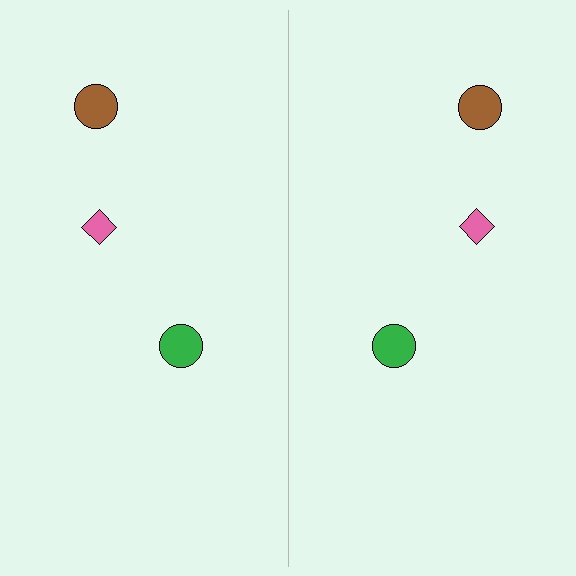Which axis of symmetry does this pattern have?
The pattern has a vertical axis of symmetry running through the center of the image.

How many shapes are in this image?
There are 6 shapes in this image.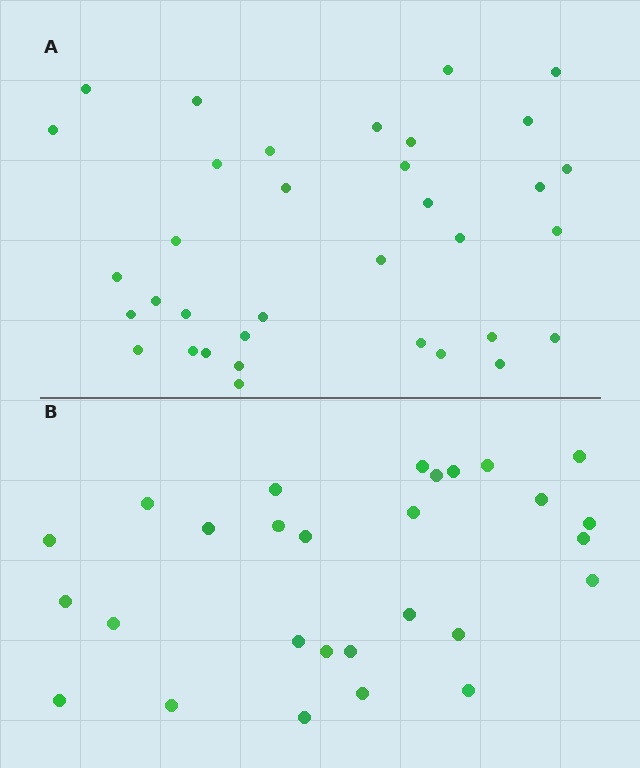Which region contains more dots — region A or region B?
Region A (the top region) has more dots.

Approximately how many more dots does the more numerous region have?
Region A has roughly 8 or so more dots than region B.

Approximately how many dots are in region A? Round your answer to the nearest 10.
About 40 dots. (The exact count is 35, which rounds to 40.)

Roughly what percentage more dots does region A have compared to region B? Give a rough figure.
About 25% more.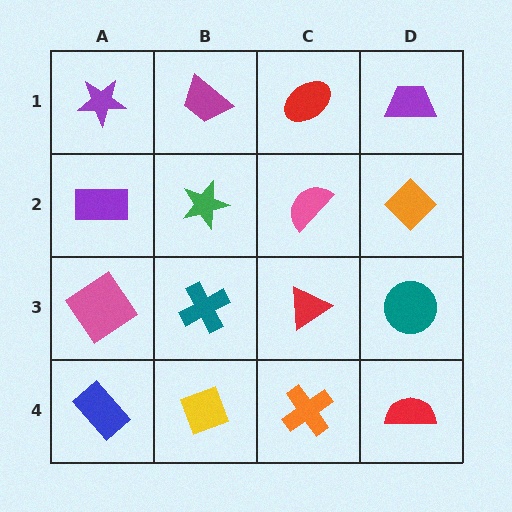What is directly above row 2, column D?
A purple trapezoid.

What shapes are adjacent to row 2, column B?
A magenta trapezoid (row 1, column B), a teal cross (row 3, column B), a purple rectangle (row 2, column A), a pink semicircle (row 2, column C).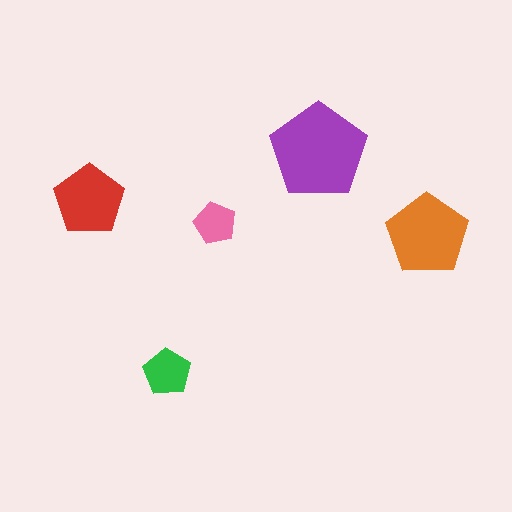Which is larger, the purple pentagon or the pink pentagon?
The purple one.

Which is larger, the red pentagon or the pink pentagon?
The red one.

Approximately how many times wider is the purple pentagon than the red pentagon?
About 1.5 times wider.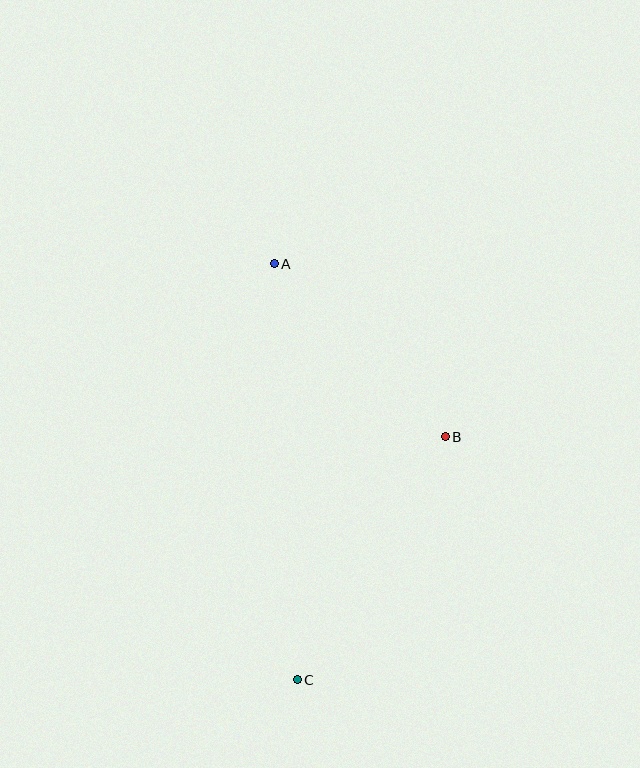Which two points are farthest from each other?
Points A and C are farthest from each other.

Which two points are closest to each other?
Points A and B are closest to each other.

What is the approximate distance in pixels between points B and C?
The distance between B and C is approximately 285 pixels.